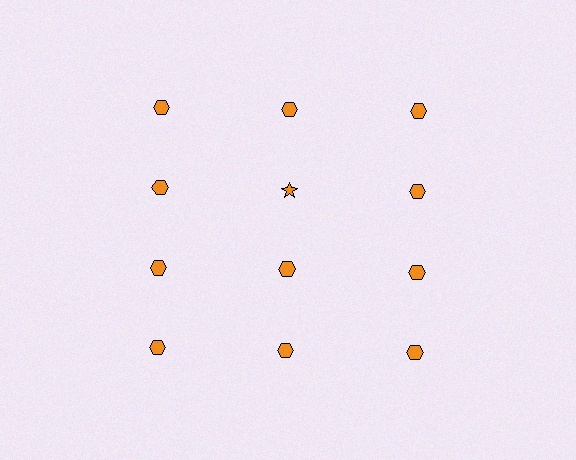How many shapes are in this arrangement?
There are 12 shapes arranged in a grid pattern.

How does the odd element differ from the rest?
It has a different shape: star instead of hexagon.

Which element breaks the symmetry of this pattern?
The orange star in the second row, second from left column breaks the symmetry. All other shapes are orange hexagons.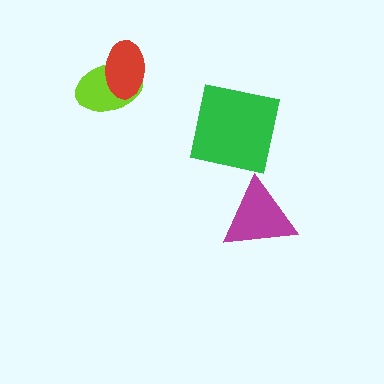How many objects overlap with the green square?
0 objects overlap with the green square.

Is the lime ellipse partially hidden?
Yes, it is partially covered by another shape.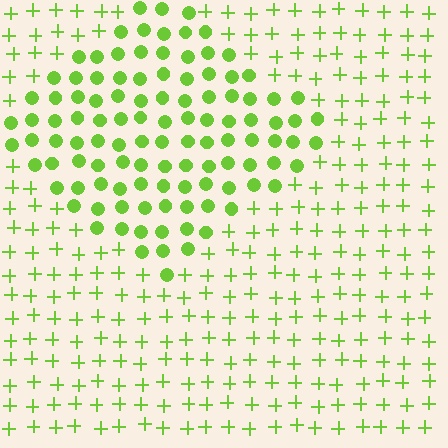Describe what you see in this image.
The image is filled with small lime elements arranged in a uniform grid. A diamond-shaped region contains circles, while the surrounding area contains plus signs. The boundary is defined purely by the change in element shape.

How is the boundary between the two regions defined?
The boundary is defined by a change in element shape: circles inside vs. plus signs outside. All elements share the same color and spacing.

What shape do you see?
I see a diamond.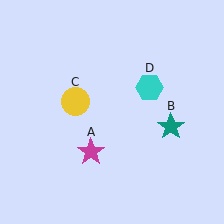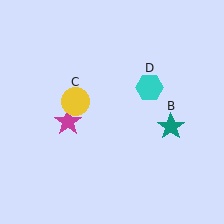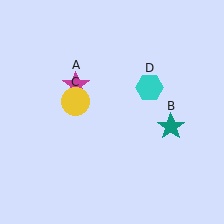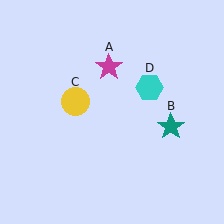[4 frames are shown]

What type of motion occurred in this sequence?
The magenta star (object A) rotated clockwise around the center of the scene.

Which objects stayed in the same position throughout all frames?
Teal star (object B) and yellow circle (object C) and cyan hexagon (object D) remained stationary.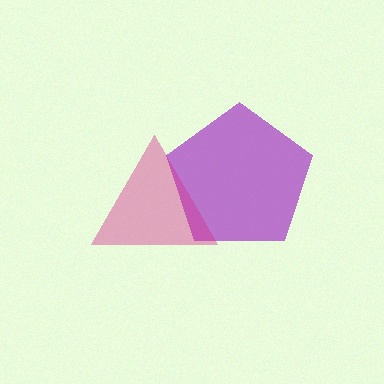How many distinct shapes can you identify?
There are 2 distinct shapes: a purple pentagon, a magenta triangle.